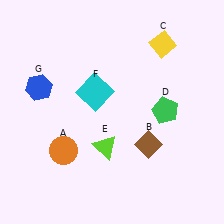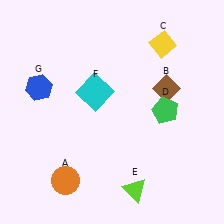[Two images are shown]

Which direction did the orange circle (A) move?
The orange circle (A) moved down.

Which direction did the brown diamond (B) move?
The brown diamond (B) moved up.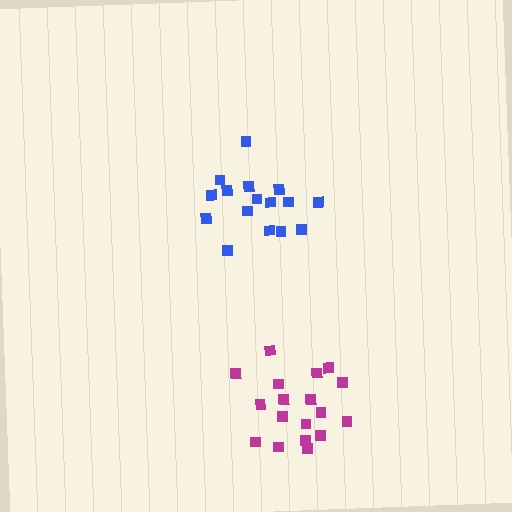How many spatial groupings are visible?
There are 2 spatial groupings.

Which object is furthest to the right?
The magenta cluster is rightmost.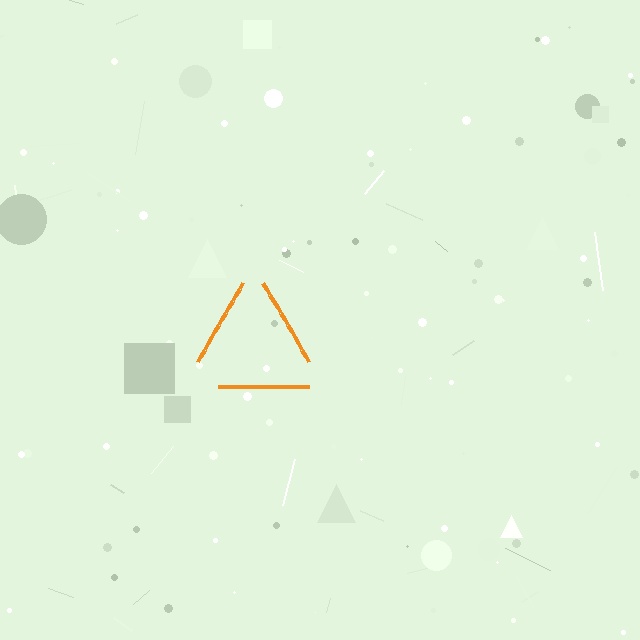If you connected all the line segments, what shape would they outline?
They would outline a triangle.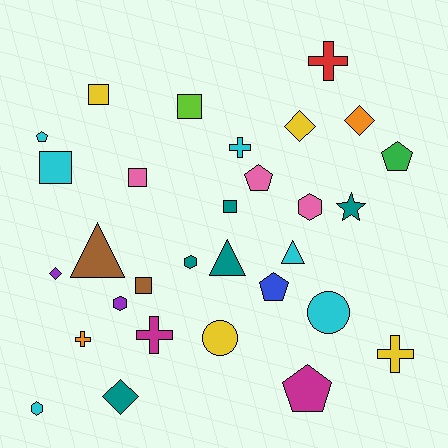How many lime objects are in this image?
There is 1 lime object.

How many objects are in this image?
There are 30 objects.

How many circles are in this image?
There are 2 circles.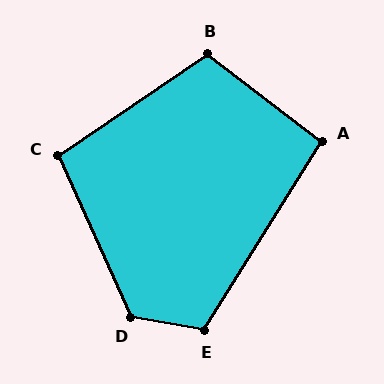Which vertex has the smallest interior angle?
A, at approximately 96 degrees.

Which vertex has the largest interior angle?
D, at approximately 125 degrees.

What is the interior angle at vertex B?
Approximately 108 degrees (obtuse).